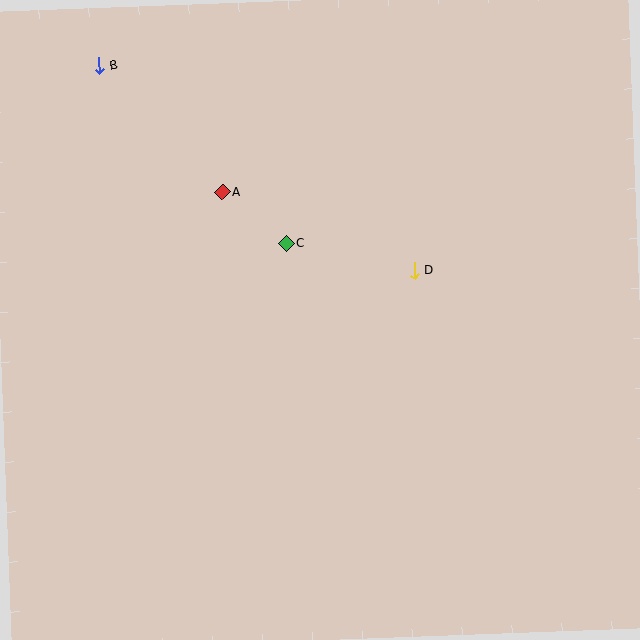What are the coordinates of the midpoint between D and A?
The midpoint between D and A is at (318, 231).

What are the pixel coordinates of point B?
Point B is at (99, 66).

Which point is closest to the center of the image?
Point C at (287, 243) is closest to the center.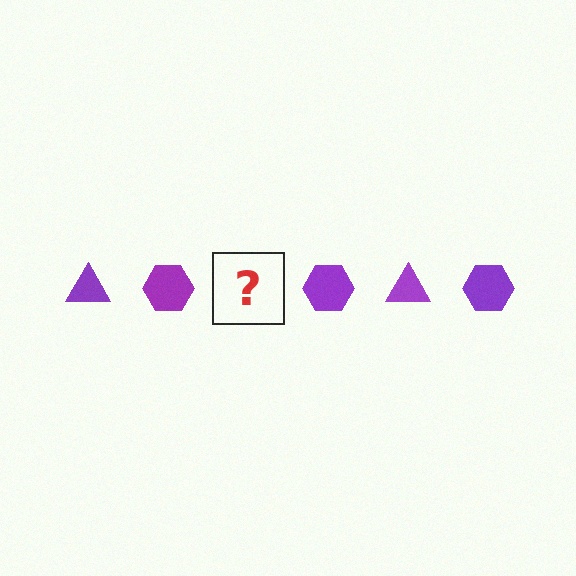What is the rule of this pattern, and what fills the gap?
The rule is that the pattern cycles through triangle, hexagon shapes in purple. The gap should be filled with a purple triangle.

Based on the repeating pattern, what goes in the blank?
The blank should be a purple triangle.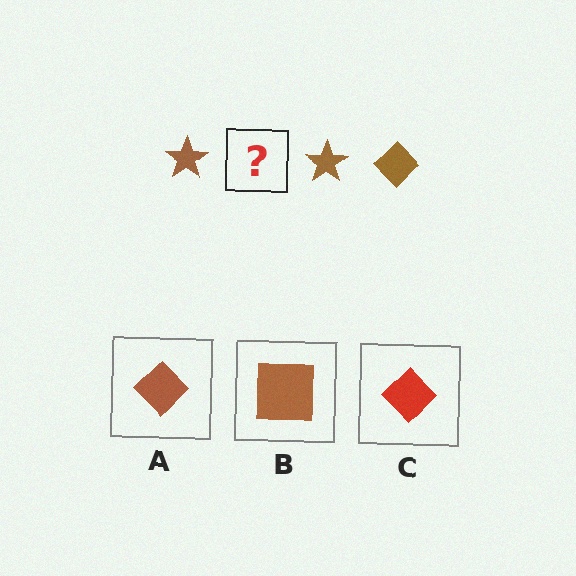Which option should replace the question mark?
Option A.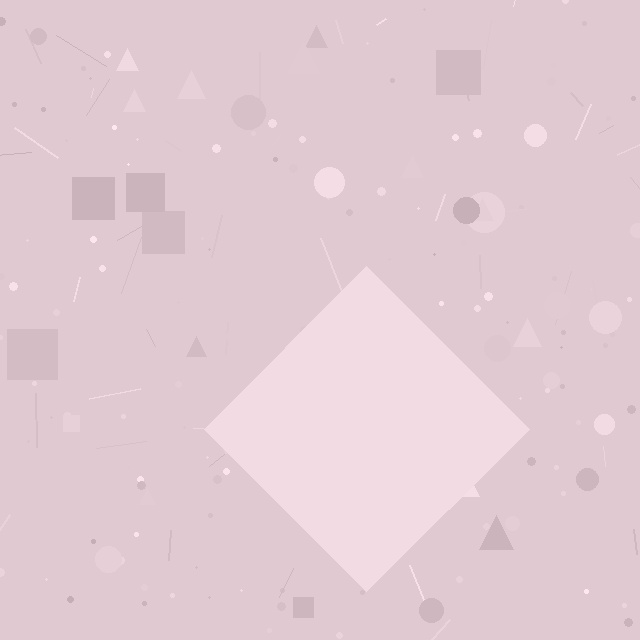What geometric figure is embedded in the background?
A diamond is embedded in the background.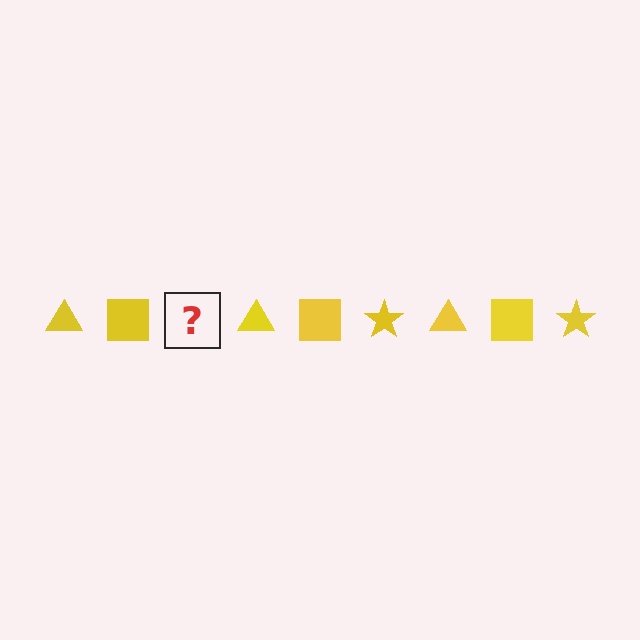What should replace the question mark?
The question mark should be replaced with a yellow star.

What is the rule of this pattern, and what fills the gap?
The rule is that the pattern cycles through triangle, square, star shapes in yellow. The gap should be filled with a yellow star.